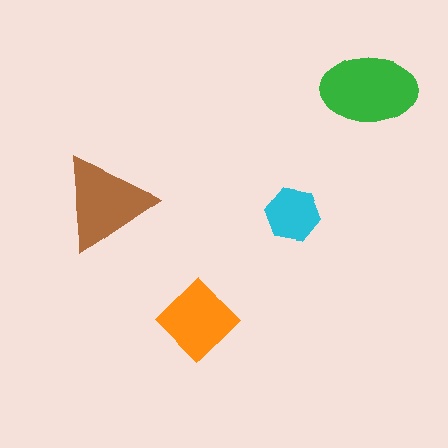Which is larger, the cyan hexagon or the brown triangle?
The brown triangle.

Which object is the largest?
The green ellipse.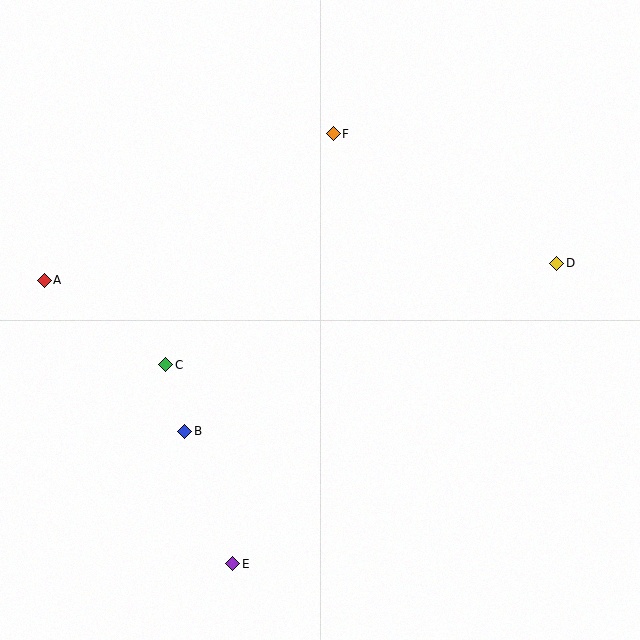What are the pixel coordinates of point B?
Point B is at (185, 431).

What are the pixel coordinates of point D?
Point D is at (557, 263).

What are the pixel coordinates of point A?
Point A is at (44, 280).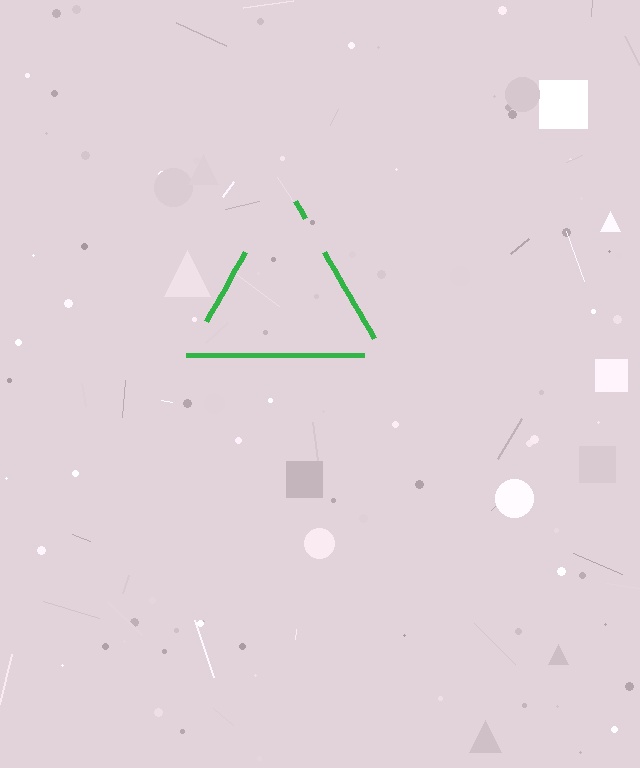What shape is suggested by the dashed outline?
The dashed outline suggests a triangle.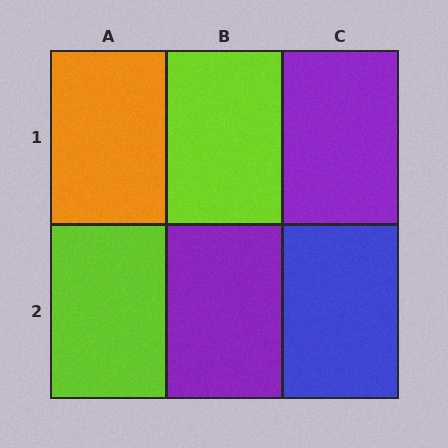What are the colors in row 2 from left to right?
Lime, purple, blue.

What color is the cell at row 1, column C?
Purple.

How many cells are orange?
1 cell is orange.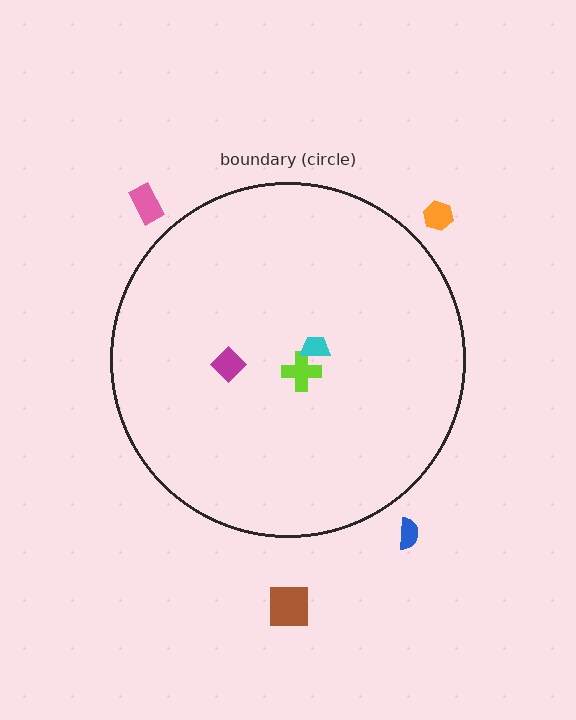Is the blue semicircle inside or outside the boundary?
Outside.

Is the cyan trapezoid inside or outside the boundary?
Inside.